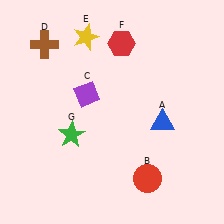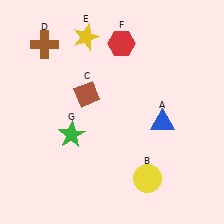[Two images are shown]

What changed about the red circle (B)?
In Image 1, B is red. In Image 2, it changed to yellow.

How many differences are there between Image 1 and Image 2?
There are 2 differences between the two images.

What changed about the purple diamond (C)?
In Image 1, C is purple. In Image 2, it changed to brown.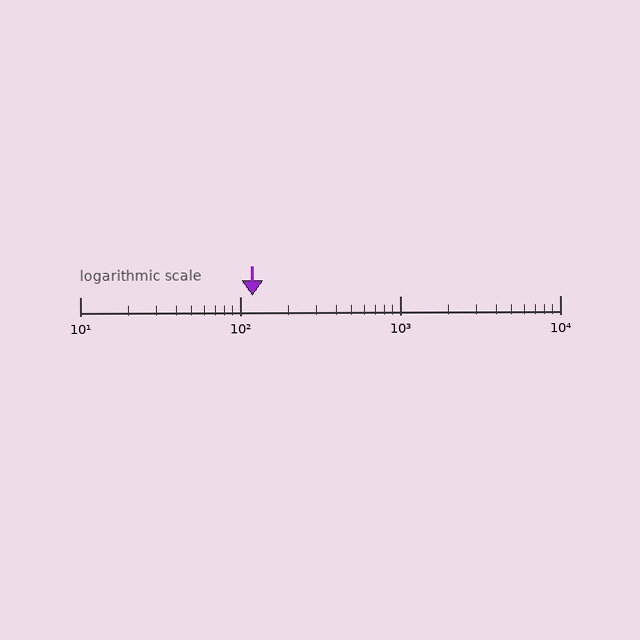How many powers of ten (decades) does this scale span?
The scale spans 3 decades, from 10 to 10000.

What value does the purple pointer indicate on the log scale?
The pointer indicates approximately 120.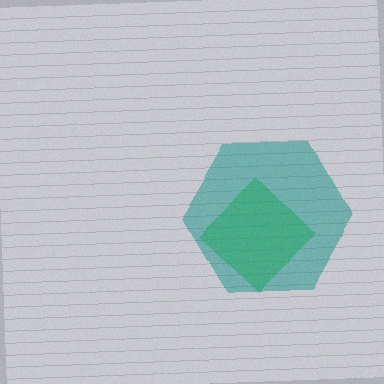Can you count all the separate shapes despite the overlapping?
Yes, there are 2 separate shapes.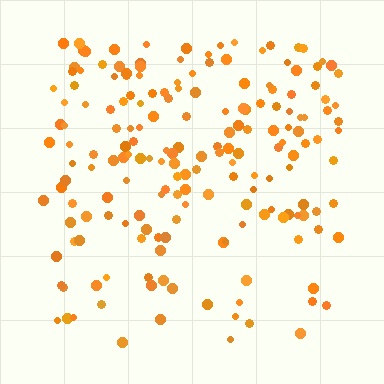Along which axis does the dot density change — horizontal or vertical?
Vertical.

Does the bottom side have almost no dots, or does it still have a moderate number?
Still a moderate number, just noticeably fewer than the top.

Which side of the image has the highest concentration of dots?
The top.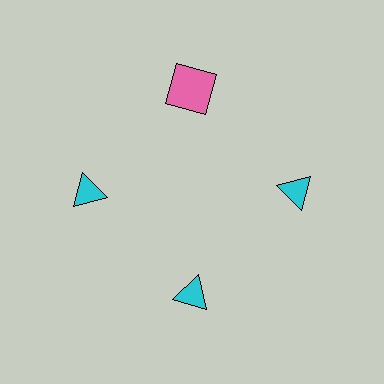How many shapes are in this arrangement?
There are 4 shapes arranged in a ring pattern.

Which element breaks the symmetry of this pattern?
The pink square at roughly the 12 o'clock position breaks the symmetry. All other shapes are cyan triangles.